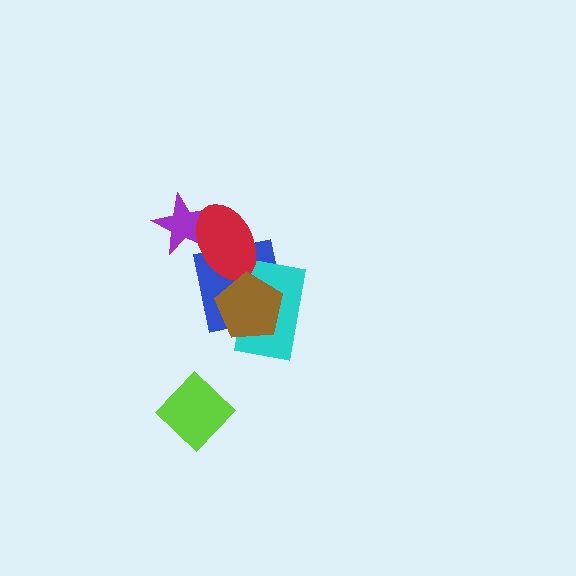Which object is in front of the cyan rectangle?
The brown pentagon is in front of the cyan rectangle.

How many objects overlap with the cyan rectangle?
2 objects overlap with the cyan rectangle.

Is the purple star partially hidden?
Yes, it is partially covered by another shape.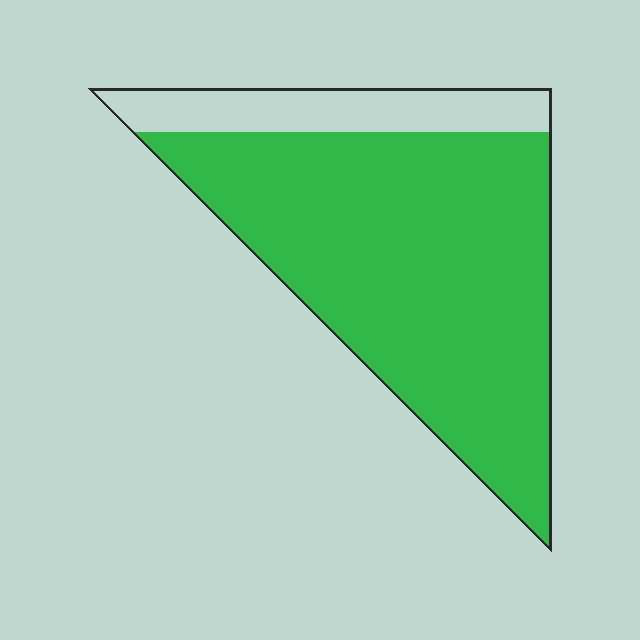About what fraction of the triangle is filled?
About five sixths (5/6).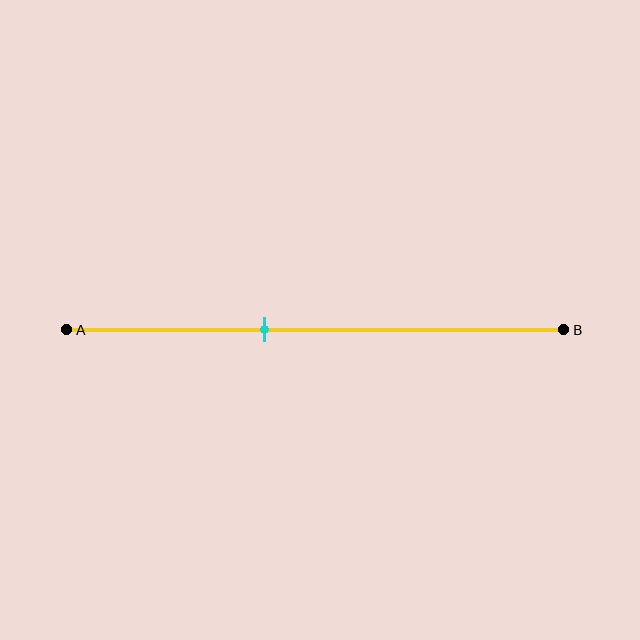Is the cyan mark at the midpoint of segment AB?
No, the mark is at about 40% from A, not at the 50% midpoint.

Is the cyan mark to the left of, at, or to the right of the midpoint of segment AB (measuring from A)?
The cyan mark is to the left of the midpoint of segment AB.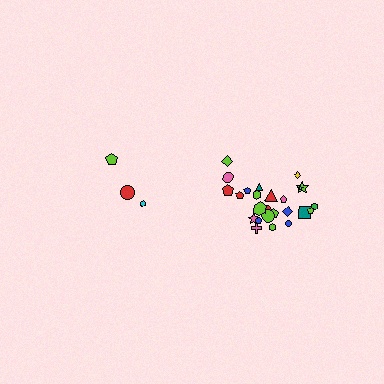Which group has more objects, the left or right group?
The right group.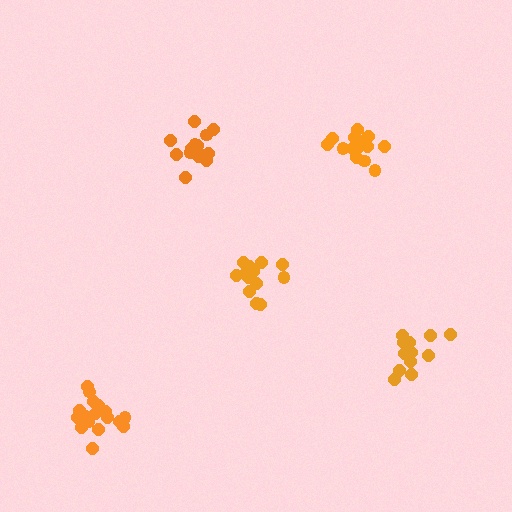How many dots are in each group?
Group 1: 15 dots, Group 2: 15 dots, Group 3: 17 dots, Group 4: 13 dots, Group 5: 14 dots (74 total).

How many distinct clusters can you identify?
There are 5 distinct clusters.